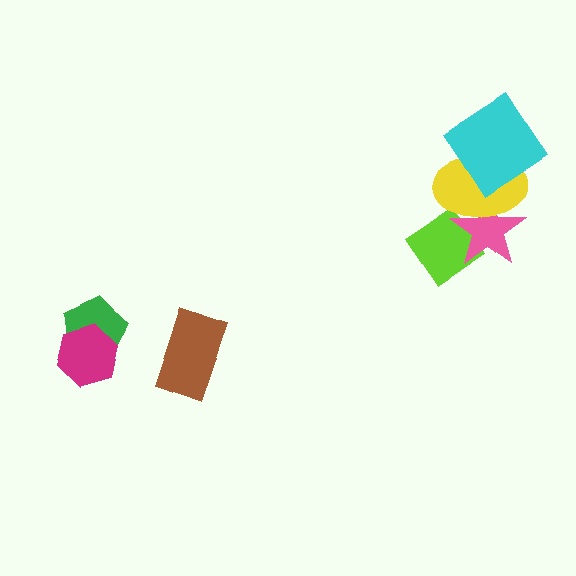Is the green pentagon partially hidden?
Yes, it is partially covered by another shape.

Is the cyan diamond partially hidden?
No, no other shape covers it.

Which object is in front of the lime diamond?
The pink star is in front of the lime diamond.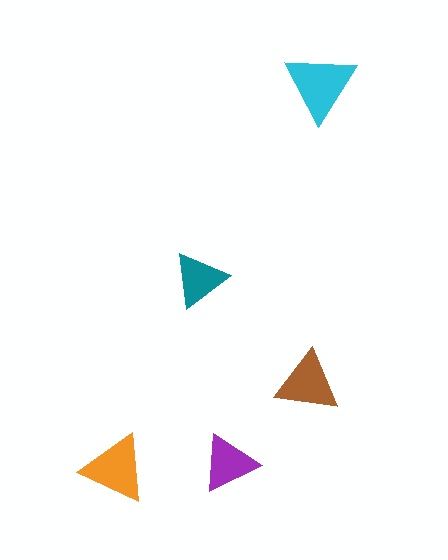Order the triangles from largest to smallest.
the cyan one, the orange one, the brown one, the purple one, the teal one.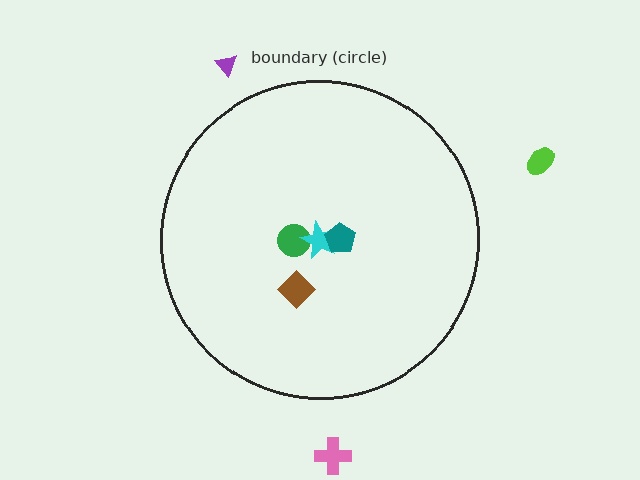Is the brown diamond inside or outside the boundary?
Inside.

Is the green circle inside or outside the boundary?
Inside.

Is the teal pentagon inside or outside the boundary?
Inside.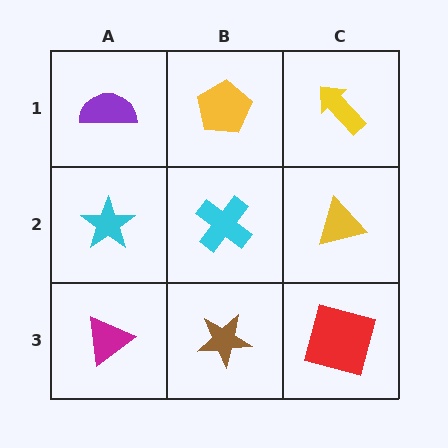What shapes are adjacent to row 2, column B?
A yellow pentagon (row 1, column B), a brown star (row 3, column B), a cyan star (row 2, column A), a yellow triangle (row 2, column C).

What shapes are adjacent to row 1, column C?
A yellow triangle (row 2, column C), a yellow pentagon (row 1, column B).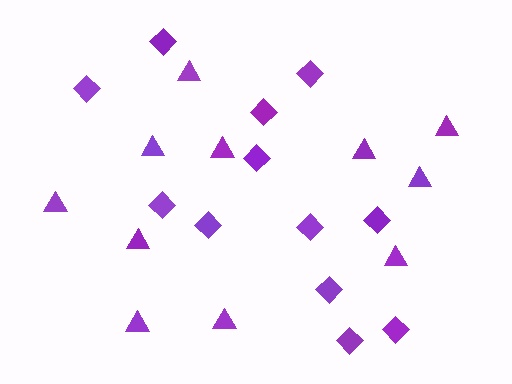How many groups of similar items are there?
There are 2 groups: one group of diamonds (12) and one group of triangles (11).